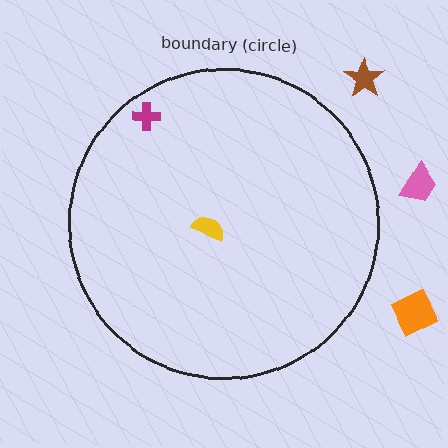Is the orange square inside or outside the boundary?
Outside.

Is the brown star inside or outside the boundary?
Outside.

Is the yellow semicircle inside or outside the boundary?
Inside.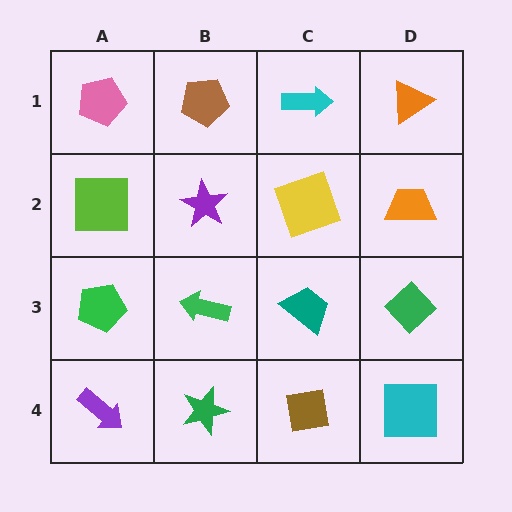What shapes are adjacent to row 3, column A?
A lime square (row 2, column A), a purple arrow (row 4, column A), a green arrow (row 3, column B).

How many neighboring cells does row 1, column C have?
3.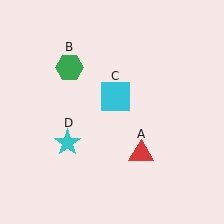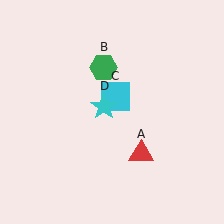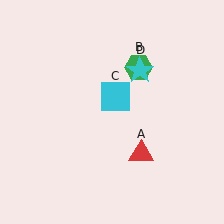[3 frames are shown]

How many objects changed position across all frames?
2 objects changed position: green hexagon (object B), cyan star (object D).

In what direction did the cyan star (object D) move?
The cyan star (object D) moved up and to the right.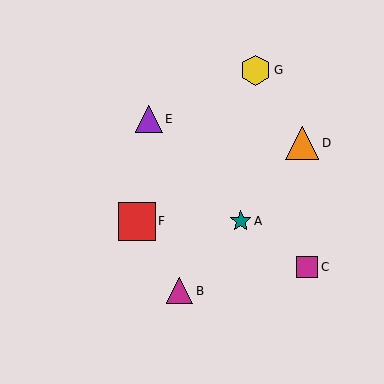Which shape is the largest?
The red square (labeled F) is the largest.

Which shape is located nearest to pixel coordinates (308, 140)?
The orange triangle (labeled D) at (302, 143) is nearest to that location.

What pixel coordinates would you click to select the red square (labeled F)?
Click at (137, 221) to select the red square F.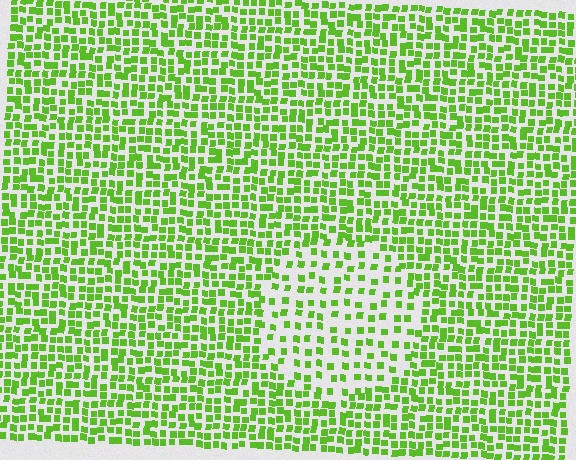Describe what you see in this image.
The image contains small lime elements arranged at two different densities. A circle-shaped region is visible where the elements are less densely packed than the surrounding area.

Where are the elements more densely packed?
The elements are more densely packed outside the circle boundary.